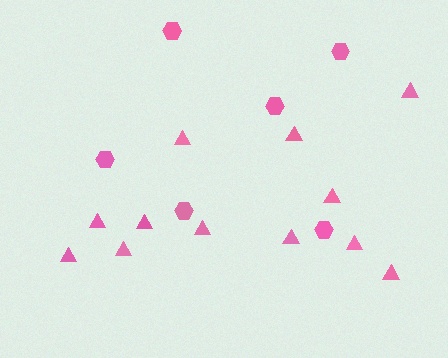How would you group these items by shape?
There are 2 groups: one group of hexagons (6) and one group of triangles (12).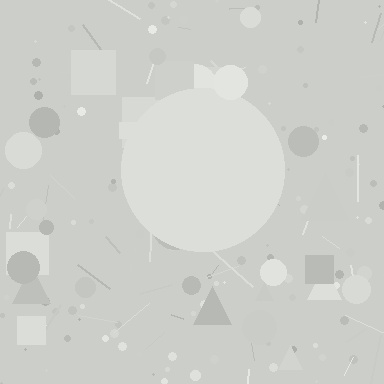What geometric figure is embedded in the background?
A circle is embedded in the background.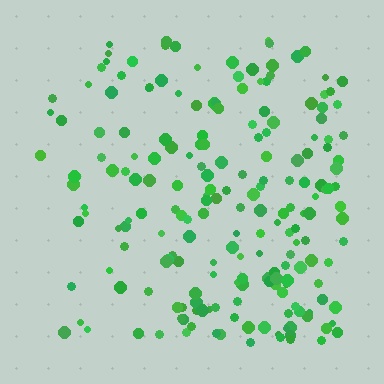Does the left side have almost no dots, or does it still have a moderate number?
Still a moderate number, just noticeably fewer than the right.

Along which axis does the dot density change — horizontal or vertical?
Horizontal.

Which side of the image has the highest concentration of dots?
The right.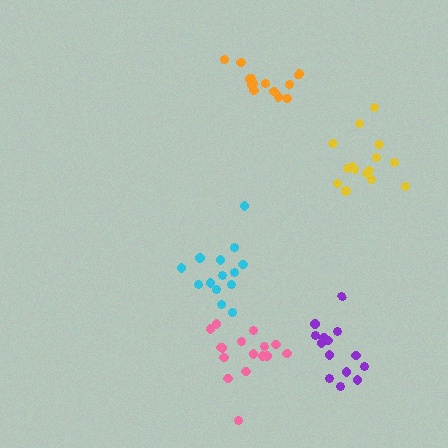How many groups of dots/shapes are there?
There are 5 groups.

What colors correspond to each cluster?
The clusters are colored: cyan, pink, purple, orange, yellow.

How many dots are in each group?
Group 1: 14 dots, Group 2: 16 dots, Group 3: 14 dots, Group 4: 13 dots, Group 5: 15 dots (72 total).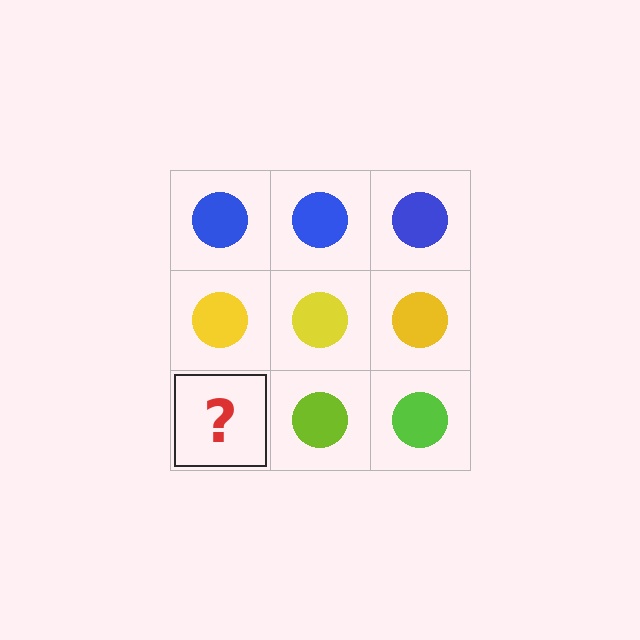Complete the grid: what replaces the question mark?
The question mark should be replaced with a lime circle.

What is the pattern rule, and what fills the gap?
The rule is that each row has a consistent color. The gap should be filled with a lime circle.